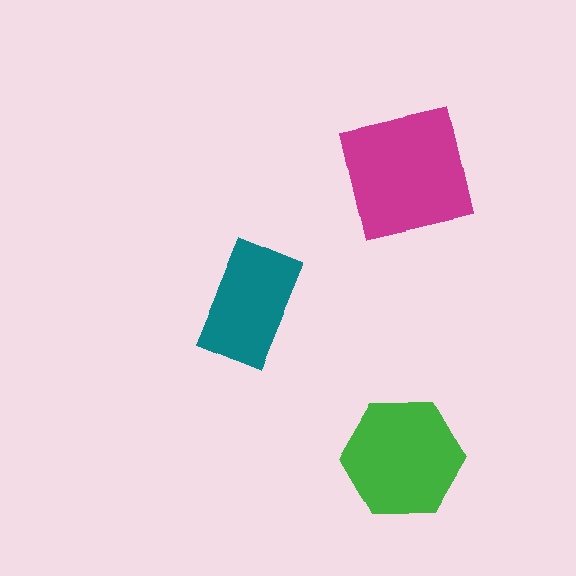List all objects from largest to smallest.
The magenta square, the green hexagon, the teal rectangle.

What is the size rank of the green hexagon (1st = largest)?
2nd.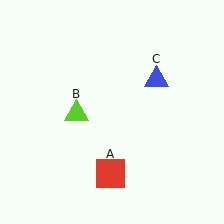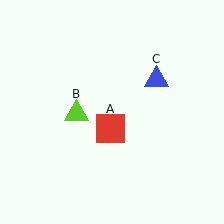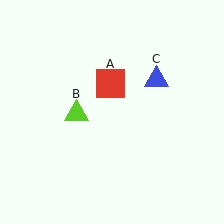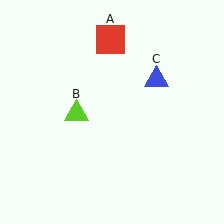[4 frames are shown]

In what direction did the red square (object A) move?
The red square (object A) moved up.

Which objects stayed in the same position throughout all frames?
Lime triangle (object B) and blue triangle (object C) remained stationary.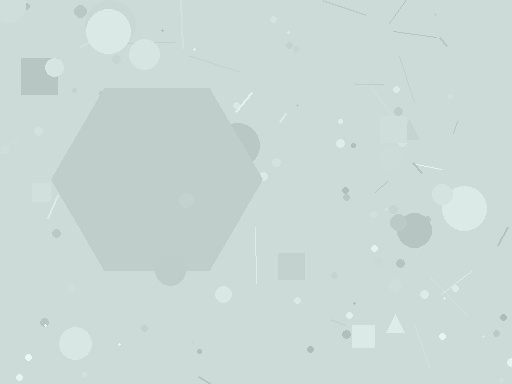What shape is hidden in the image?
A hexagon is hidden in the image.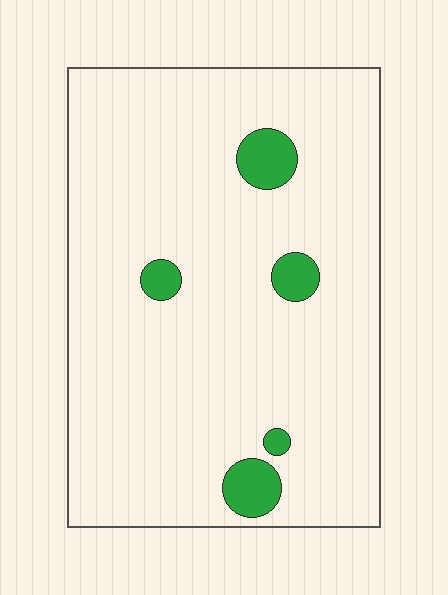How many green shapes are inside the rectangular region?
5.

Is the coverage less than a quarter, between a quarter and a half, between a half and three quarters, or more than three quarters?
Less than a quarter.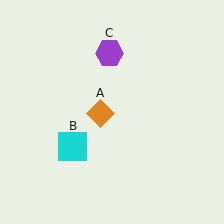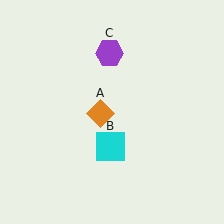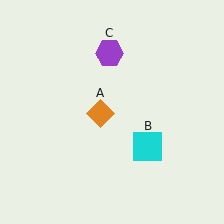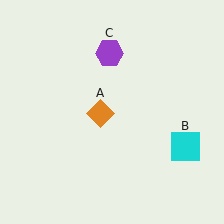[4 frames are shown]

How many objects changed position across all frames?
1 object changed position: cyan square (object B).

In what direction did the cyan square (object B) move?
The cyan square (object B) moved right.